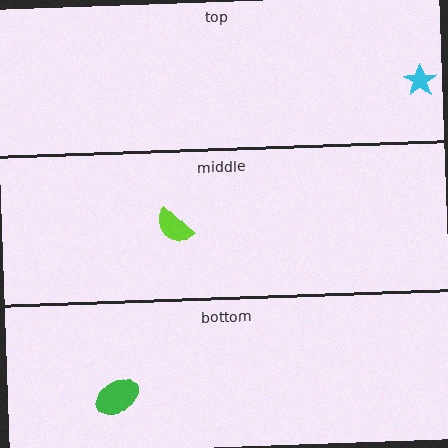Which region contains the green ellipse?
The bottom region.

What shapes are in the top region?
The cyan star.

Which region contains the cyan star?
The top region.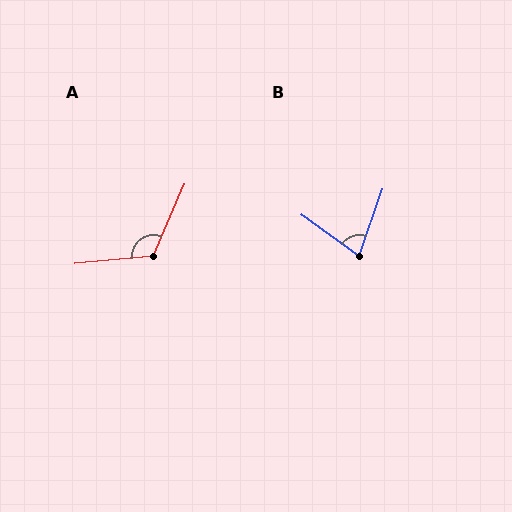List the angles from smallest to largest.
B (74°), A (119°).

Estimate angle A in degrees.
Approximately 119 degrees.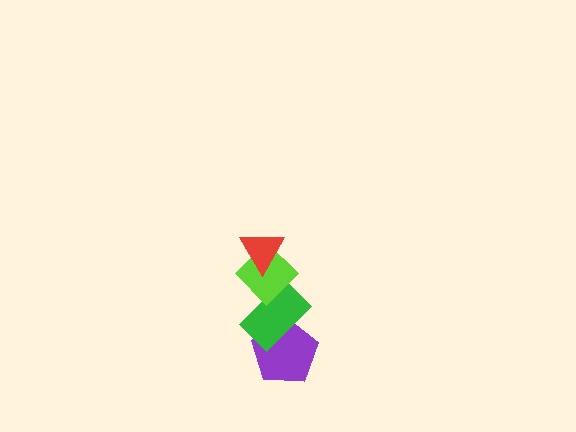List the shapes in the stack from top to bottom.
From top to bottom: the red triangle, the lime diamond, the green rectangle, the purple pentagon.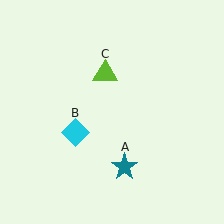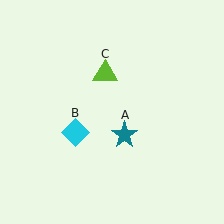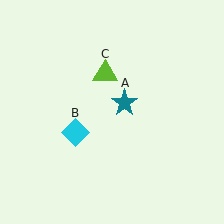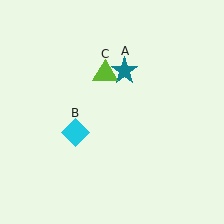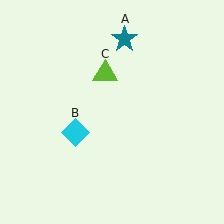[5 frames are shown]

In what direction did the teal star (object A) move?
The teal star (object A) moved up.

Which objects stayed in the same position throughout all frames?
Cyan diamond (object B) and lime triangle (object C) remained stationary.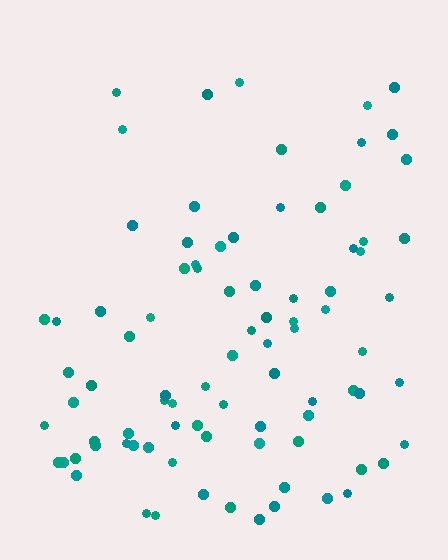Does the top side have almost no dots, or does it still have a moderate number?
Still a moderate number, just noticeably fewer than the bottom.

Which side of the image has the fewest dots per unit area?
The top.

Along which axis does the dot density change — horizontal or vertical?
Vertical.